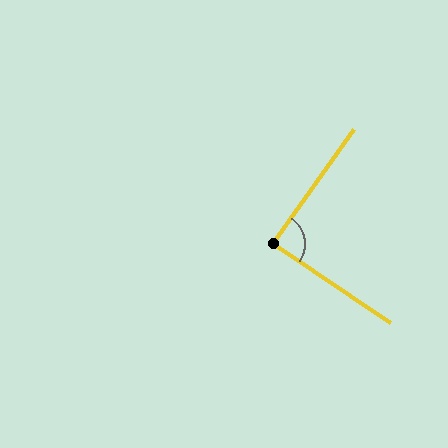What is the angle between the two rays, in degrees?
Approximately 89 degrees.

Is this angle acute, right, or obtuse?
It is approximately a right angle.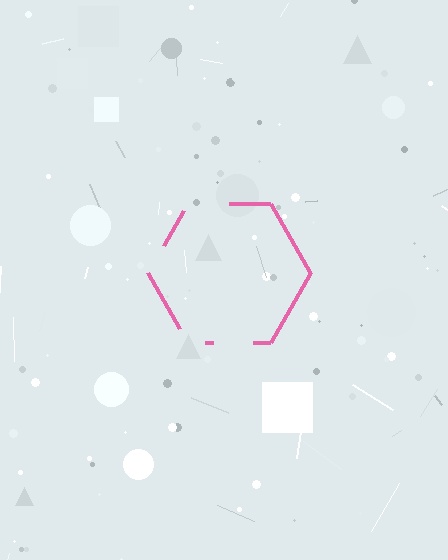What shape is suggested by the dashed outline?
The dashed outline suggests a hexagon.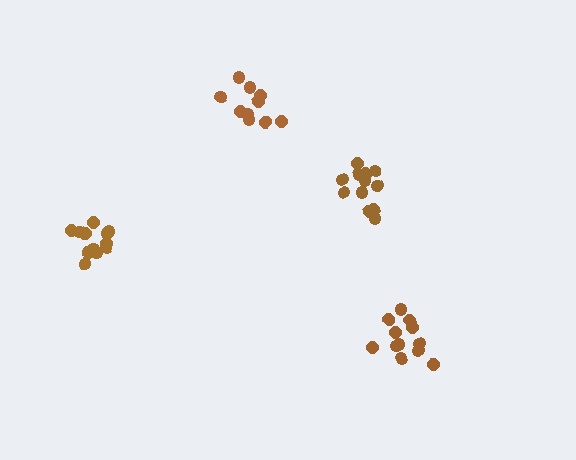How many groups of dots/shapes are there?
There are 4 groups.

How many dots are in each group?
Group 1: 12 dots, Group 2: 10 dots, Group 3: 12 dots, Group 4: 12 dots (46 total).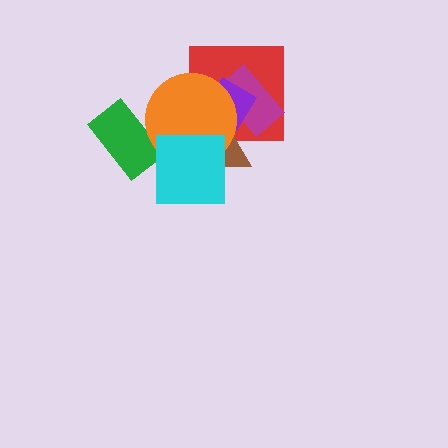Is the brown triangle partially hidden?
Yes, it is partially covered by another shape.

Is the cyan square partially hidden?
No, no other shape covers it.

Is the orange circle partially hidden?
Yes, it is partially covered by another shape.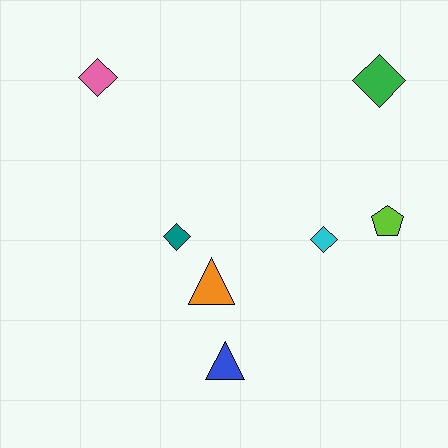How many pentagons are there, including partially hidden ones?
There is 1 pentagon.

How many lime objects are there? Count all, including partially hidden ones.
There is 1 lime object.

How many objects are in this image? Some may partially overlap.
There are 7 objects.